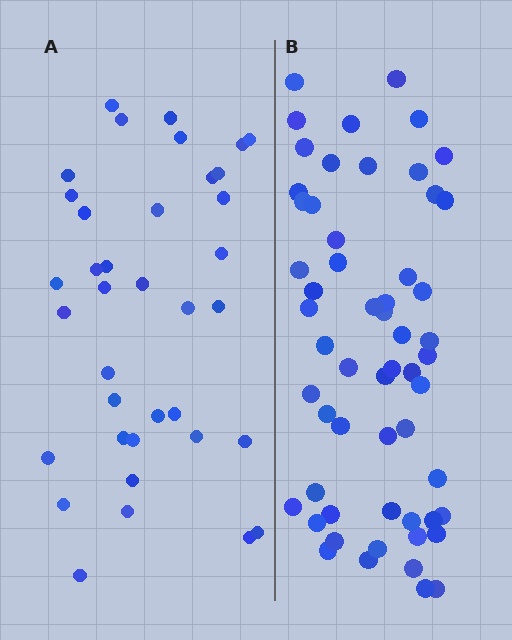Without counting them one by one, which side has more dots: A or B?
Region B (the right region) has more dots.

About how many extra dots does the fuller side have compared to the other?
Region B has approximately 20 more dots than region A.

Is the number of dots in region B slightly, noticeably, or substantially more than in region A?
Region B has substantially more. The ratio is roughly 1.5 to 1.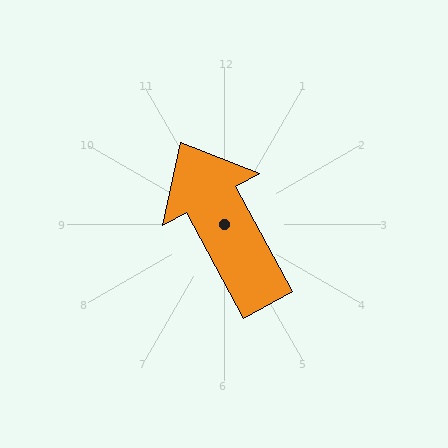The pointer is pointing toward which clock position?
Roughly 11 o'clock.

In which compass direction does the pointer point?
Northwest.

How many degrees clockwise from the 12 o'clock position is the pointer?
Approximately 332 degrees.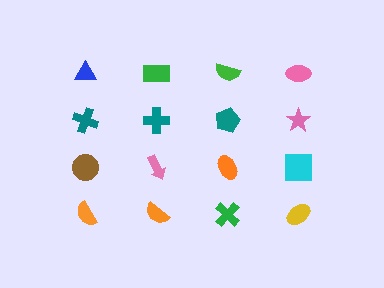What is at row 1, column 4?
A pink ellipse.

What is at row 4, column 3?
A green cross.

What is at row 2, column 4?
A pink star.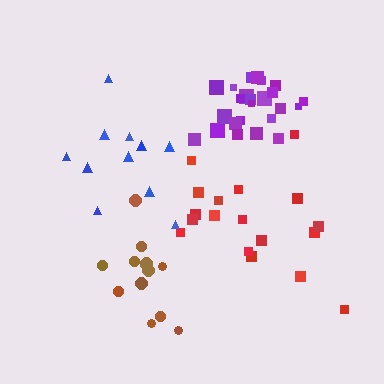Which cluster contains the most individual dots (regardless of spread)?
Purple (25).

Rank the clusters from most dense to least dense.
purple, brown, blue, red.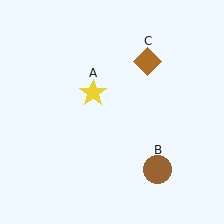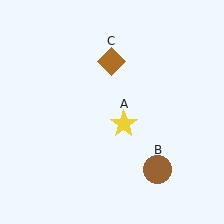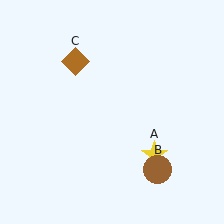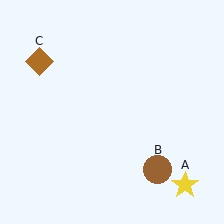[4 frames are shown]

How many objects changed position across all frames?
2 objects changed position: yellow star (object A), brown diamond (object C).